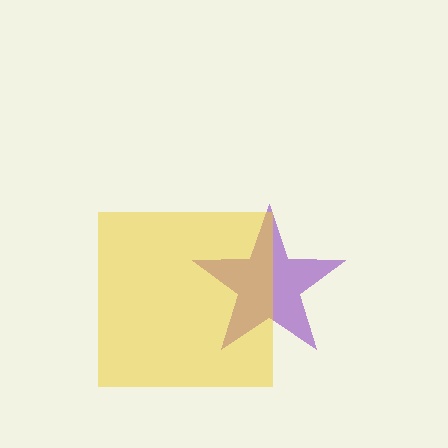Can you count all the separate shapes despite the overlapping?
Yes, there are 2 separate shapes.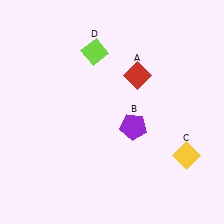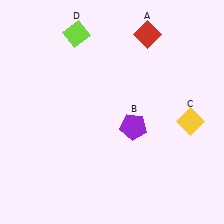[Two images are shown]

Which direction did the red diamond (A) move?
The red diamond (A) moved up.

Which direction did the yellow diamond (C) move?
The yellow diamond (C) moved up.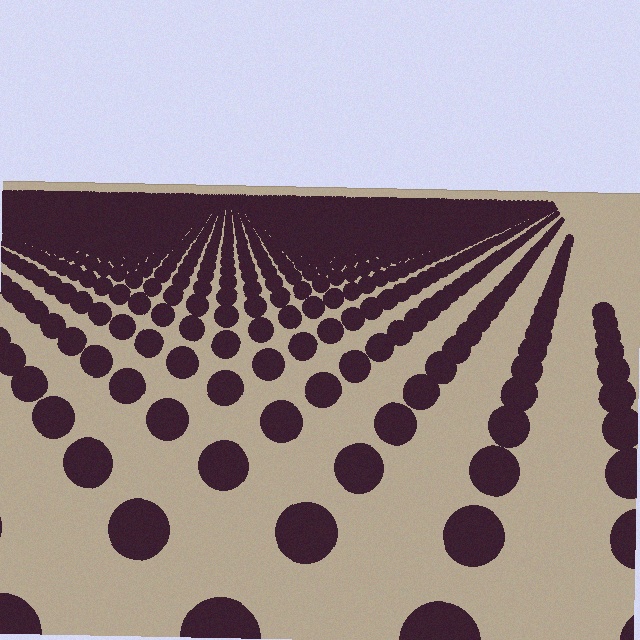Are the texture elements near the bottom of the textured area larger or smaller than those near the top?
Larger. Near the bottom, elements are closer to the viewer and appear at a bigger on-screen size.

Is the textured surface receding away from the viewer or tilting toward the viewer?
The surface is receding away from the viewer. Texture elements get smaller and denser toward the top.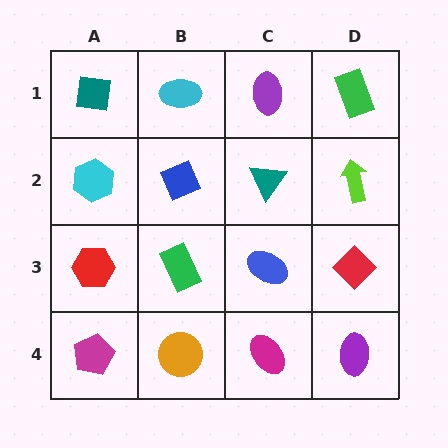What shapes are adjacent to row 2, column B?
A cyan ellipse (row 1, column B), a green rectangle (row 3, column B), a cyan hexagon (row 2, column A), a teal triangle (row 2, column C).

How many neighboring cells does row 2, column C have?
4.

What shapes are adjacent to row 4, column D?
A red diamond (row 3, column D), a magenta ellipse (row 4, column C).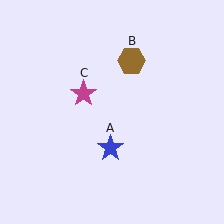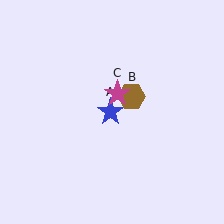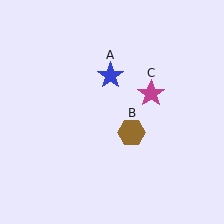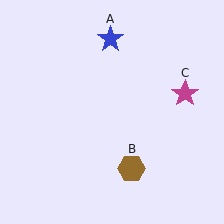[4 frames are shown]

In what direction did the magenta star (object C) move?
The magenta star (object C) moved right.